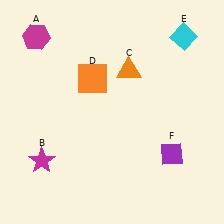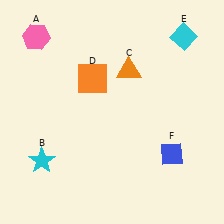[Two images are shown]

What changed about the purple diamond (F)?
In Image 1, F is purple. In Image 2, it changed to blue.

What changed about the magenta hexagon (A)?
In Image 1, A is magenta. In Image 2, it changed to pink.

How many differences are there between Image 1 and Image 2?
There are 3 differences between the two images.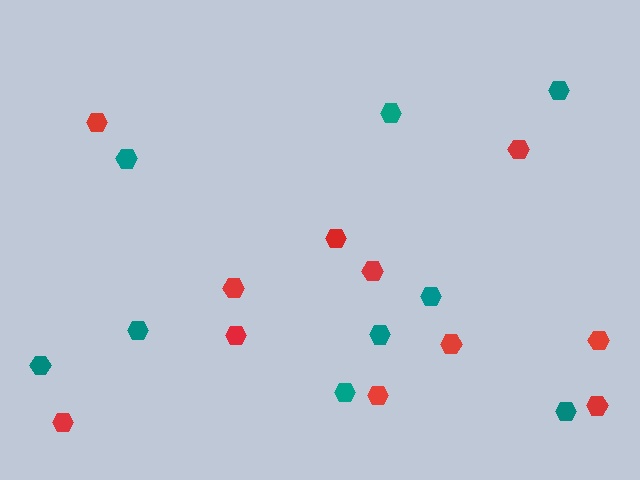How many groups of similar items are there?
There are 2 groups: one group of red hexagons (11) and one group of teal hexagons (9).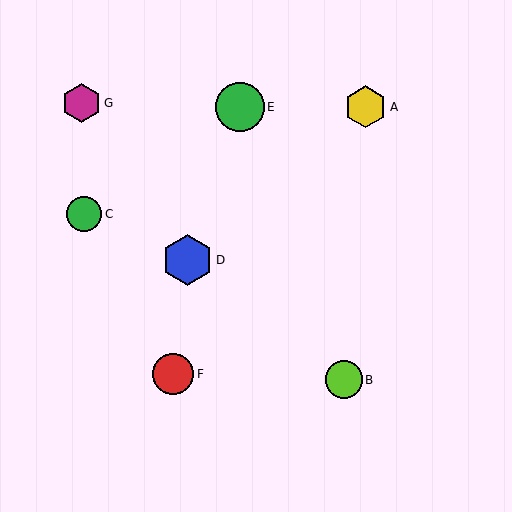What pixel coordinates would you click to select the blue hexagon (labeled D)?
Click at (188, 260) to select the blue hexagon D.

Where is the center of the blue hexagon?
The center of the blue hexagon is at (188, 260).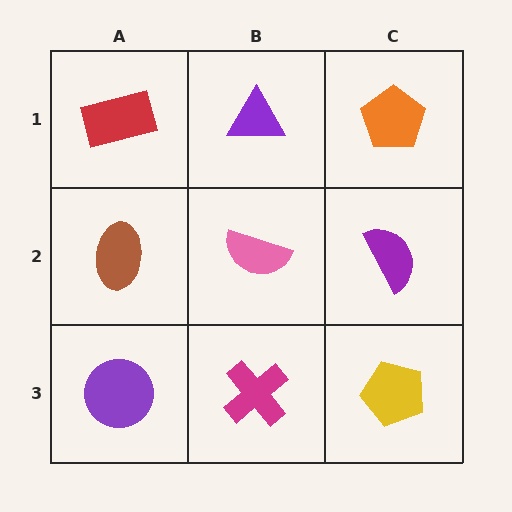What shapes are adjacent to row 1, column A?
A brown ellipse (row 2, column A), a purple triangle (row 1, column B).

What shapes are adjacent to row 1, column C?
A purple semicircle (row 2, column C), a purple triangle (row 1, column B).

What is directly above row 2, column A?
A red rectangle.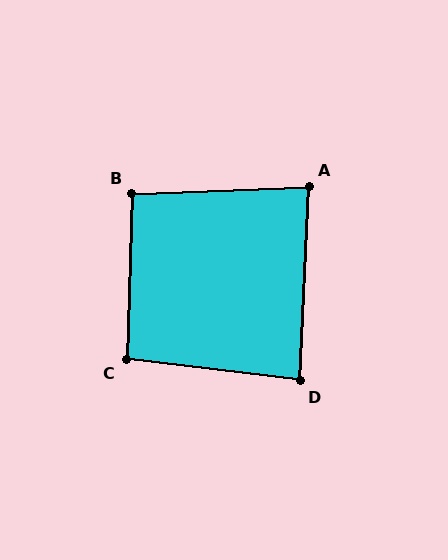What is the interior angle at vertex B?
Approximately 94 degrees (approximately right).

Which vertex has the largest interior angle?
C, at approximately 95 degrees.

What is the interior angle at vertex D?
Approximately 86 degrees (approximately right).